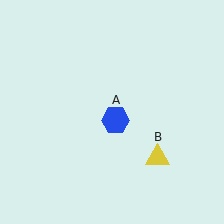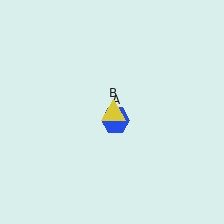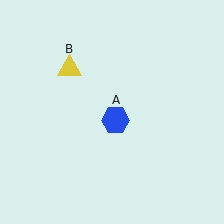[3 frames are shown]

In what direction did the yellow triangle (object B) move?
The yellow triangle (object B) moved up and to the left.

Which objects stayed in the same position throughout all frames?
Blue hexagon (object A) remained stationary.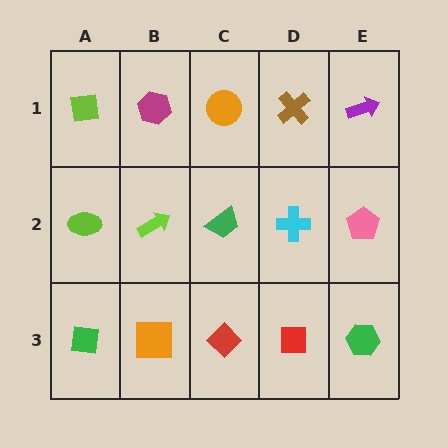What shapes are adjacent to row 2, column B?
A magenta hexagon (row 1, column B), an orange square (row 3, column B), a lime ellipse (row 2, column A), a green trapezoid (row 2, column C).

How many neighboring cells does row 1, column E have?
2.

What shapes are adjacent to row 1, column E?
A pink pentagon (row 2, column E), a brown cross (row 1, column D).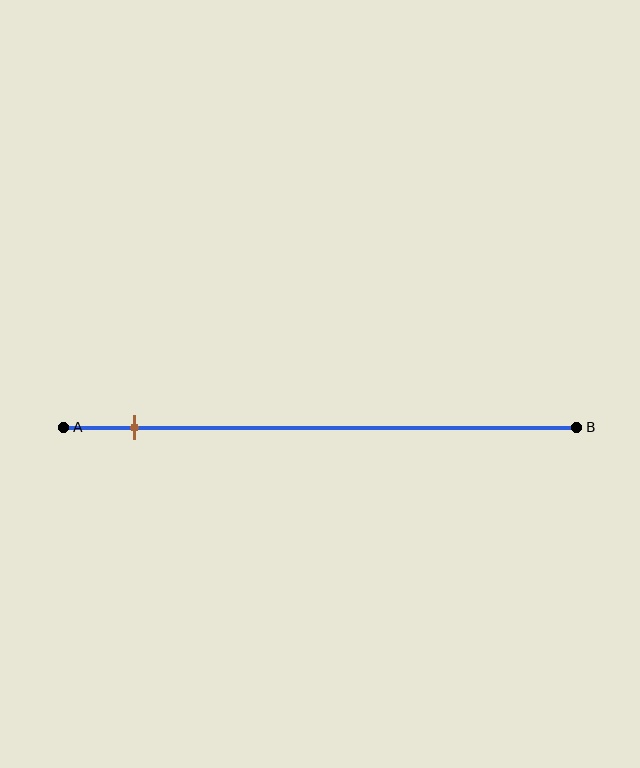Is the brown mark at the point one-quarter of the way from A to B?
No, the mark is at about 15% from A, not at the 25% one-quarter point.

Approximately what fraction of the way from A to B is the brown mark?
The brown mark is approximately 15% of the way from A to B.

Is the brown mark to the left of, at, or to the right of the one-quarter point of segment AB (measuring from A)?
The brown mark is to the left of the one-quarter point of segment AB.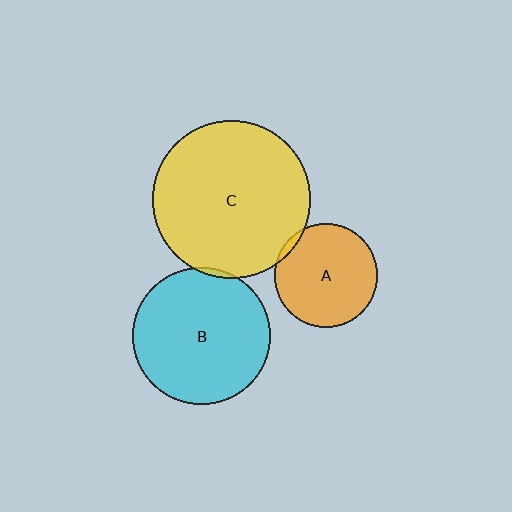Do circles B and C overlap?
Yes.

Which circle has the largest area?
Circle C (yellow).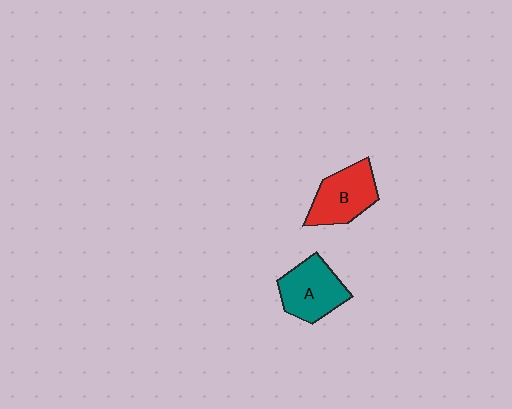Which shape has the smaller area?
Shape B (red).